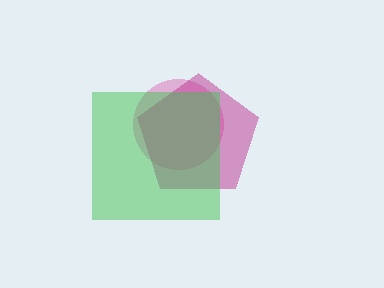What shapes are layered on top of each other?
The layered shapes are: a pink circle, a magenta pentagon, a green square.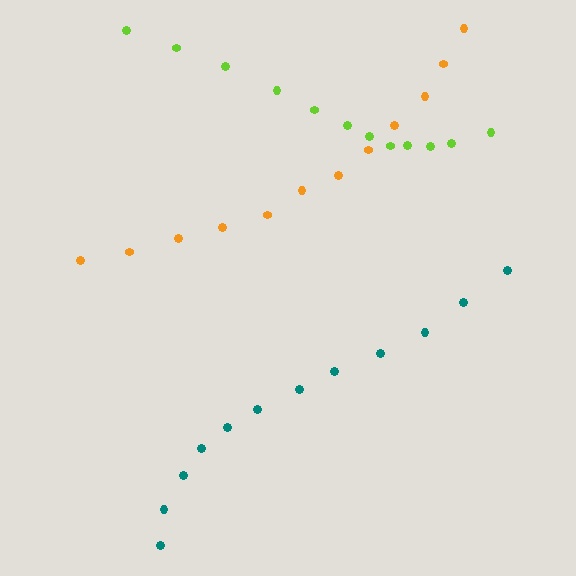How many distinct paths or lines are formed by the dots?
There are 3 distinct paths.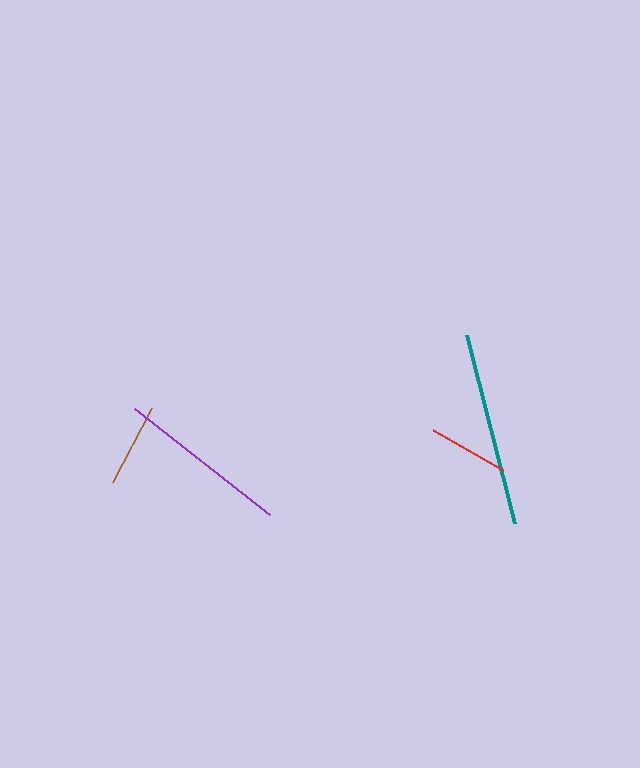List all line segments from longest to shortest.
From longest to shortest: teal, purple, brown, red.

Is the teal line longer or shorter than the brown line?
The teal line is longer than the brown line.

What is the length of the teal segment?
The teal segment is approximately 195 pixels long.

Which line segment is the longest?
The teal line is the longest at approximately 195 pixels.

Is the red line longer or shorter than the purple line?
The purple line is longer than the red line.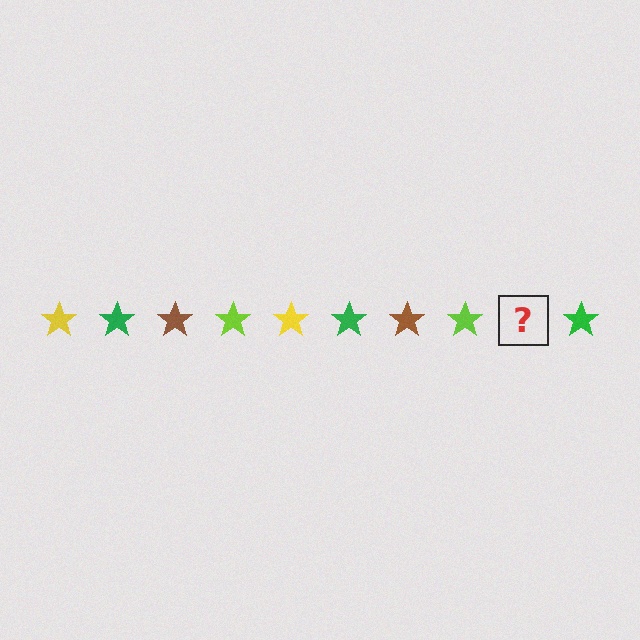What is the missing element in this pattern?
The missing element is a yellow star.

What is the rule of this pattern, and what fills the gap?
The rule is that the pattern cycles through yellow, green, brown, lime stars. The gap should be filled with a yellow star.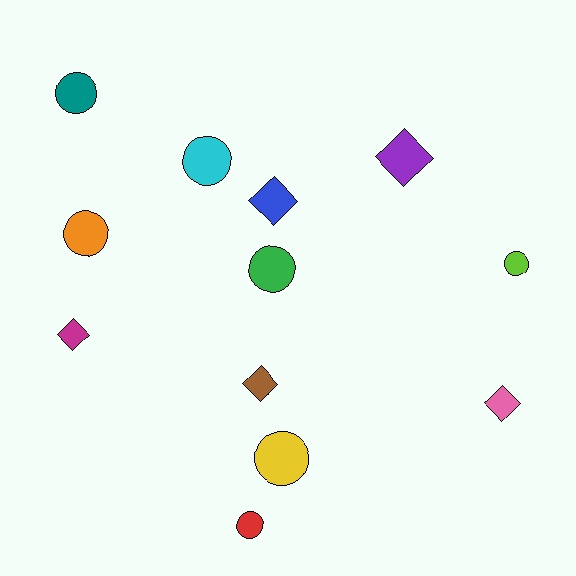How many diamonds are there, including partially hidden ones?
There are 5 diamonds.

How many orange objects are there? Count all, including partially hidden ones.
There is 1 orange object.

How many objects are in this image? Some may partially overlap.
There are 12 objects.